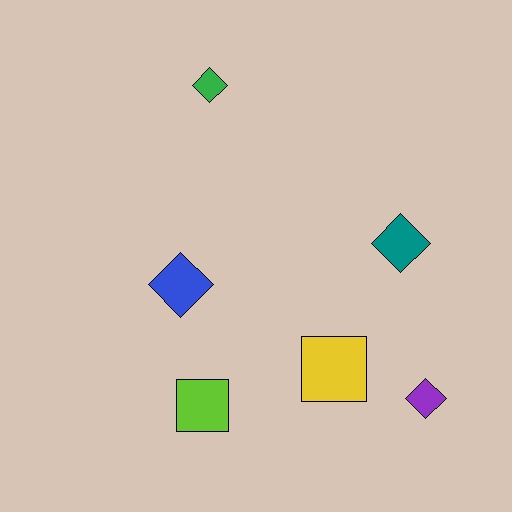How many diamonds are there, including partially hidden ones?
There are 4 diamonds.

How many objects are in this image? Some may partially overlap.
There are 6 objects.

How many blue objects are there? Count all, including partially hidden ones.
There is 1 blue object.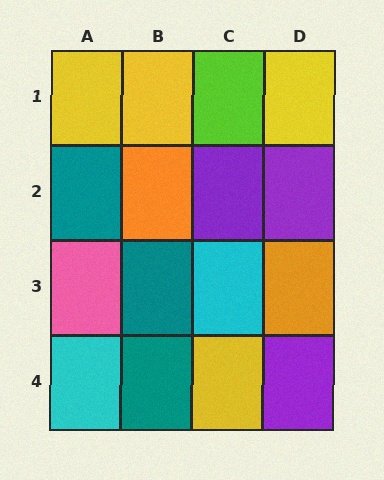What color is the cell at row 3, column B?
Teal.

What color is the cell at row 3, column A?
Pink.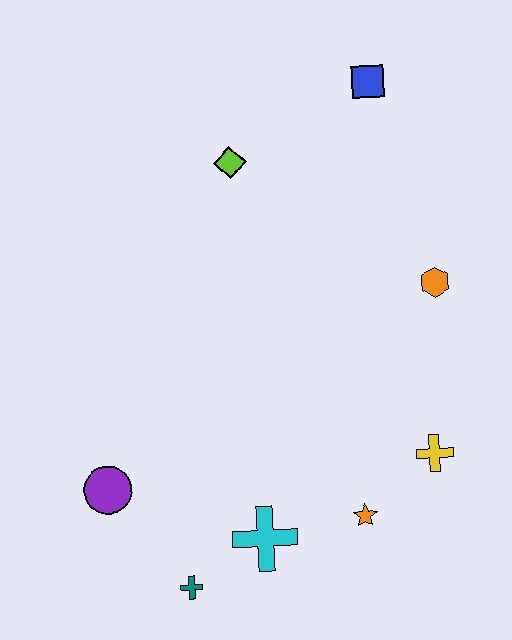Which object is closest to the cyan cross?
The teal cross is closest to the cyan cross.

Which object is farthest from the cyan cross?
The blue square is farthest from the cyan cross.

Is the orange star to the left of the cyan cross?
No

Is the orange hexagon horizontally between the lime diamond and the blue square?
No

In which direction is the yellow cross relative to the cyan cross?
The yellow cross is to the right of the cyan cross.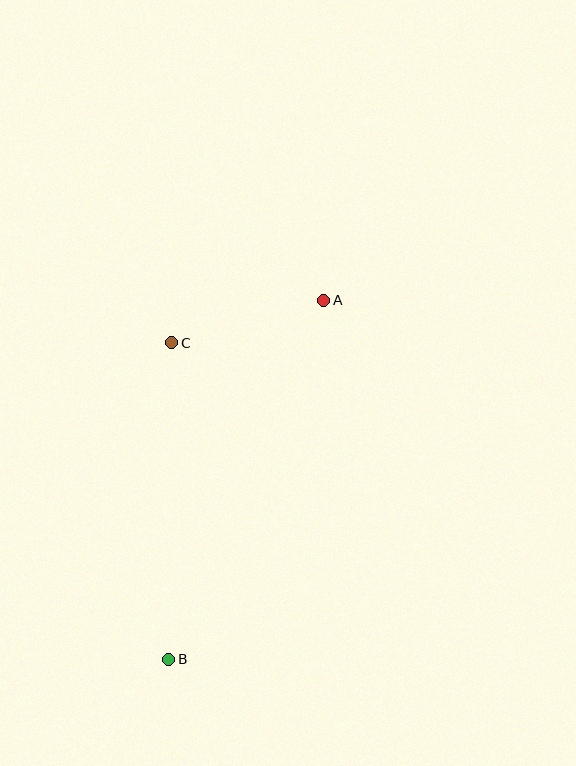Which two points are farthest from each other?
Points A and B are farthest from each other.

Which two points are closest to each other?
Points A and C are closest to each other.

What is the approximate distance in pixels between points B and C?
The distance between B and C is approximately 317 pixels.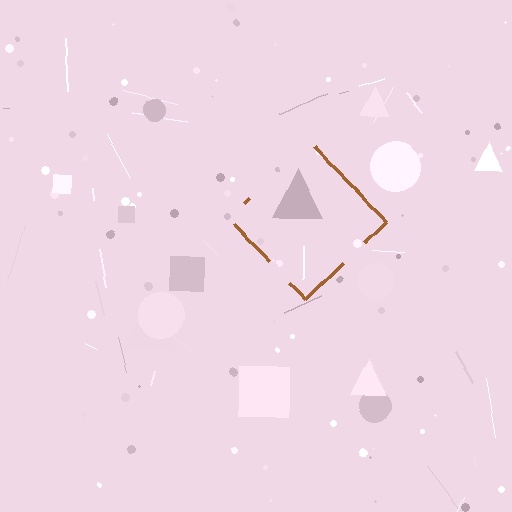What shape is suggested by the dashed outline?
The dashed outline suggests a diamond.